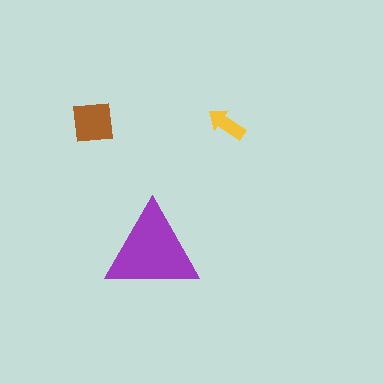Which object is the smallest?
The yellow arrow.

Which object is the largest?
The purple triangle.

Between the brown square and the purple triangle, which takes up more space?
The purple triangle.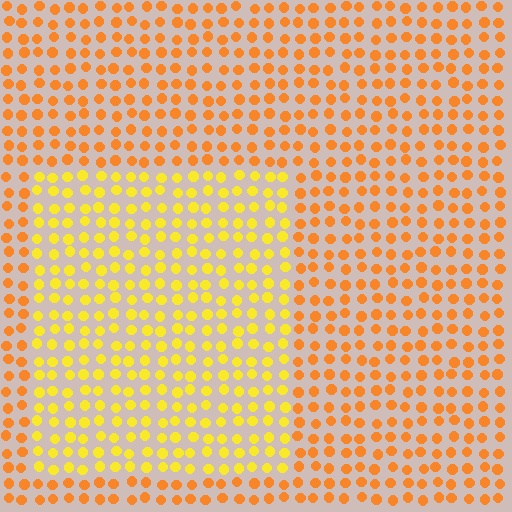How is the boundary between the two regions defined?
The boundary is defined purely by a slight shift in hue (about 29 degrees). Spacing, size, and orientation are identical on both sides.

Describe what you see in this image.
The image is filled with small orange elements in a uniform arrangement. A rectangle-shaped region is visible where the elements are tinted to a slightly different hue, forming a subtle color boundary.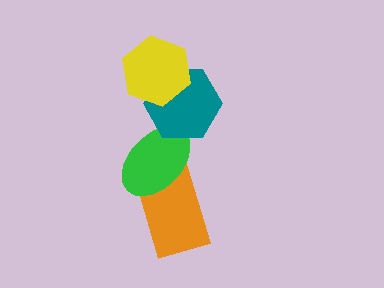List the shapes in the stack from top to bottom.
From top to bottom: the yellow hexagon, the teal hexagon, the green ellipse, the orange rectangle.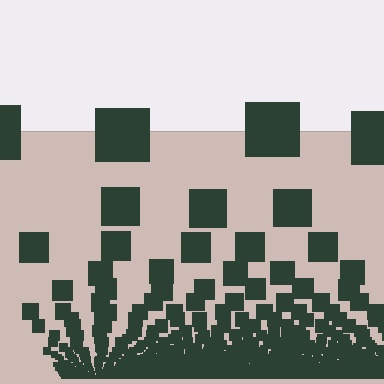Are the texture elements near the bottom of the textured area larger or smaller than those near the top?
Smaller. The gradient is inverted — elements near the bottom are smaller and denser.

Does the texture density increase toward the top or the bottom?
Density increases toward the bottom.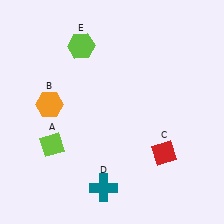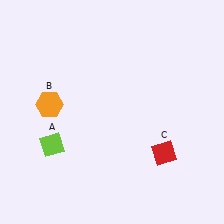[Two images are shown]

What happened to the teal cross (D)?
The teal cross (D) was removed in Image 2. It was in the bottom-left area of Image 1.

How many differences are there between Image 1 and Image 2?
There are 2 differences between the two images.